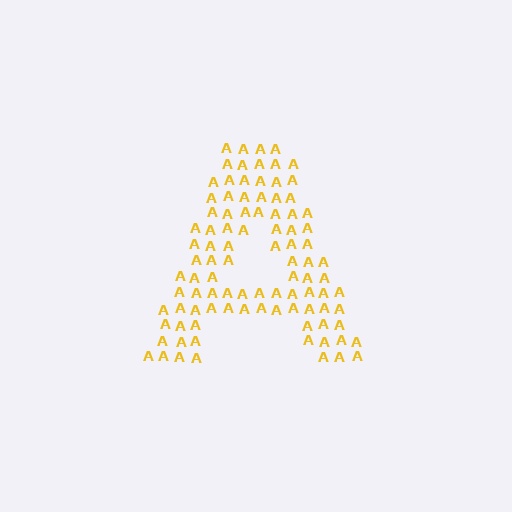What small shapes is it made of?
It is made of small letter A's.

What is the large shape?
The large shape is the letter A.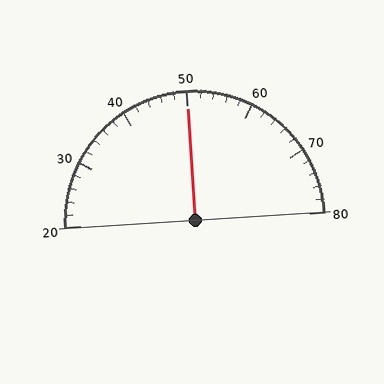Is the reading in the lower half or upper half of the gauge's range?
The reading is in the upper half of the range (20 to 80).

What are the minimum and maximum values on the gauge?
The gauge ranges from 20 to 80.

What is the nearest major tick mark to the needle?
The nearest major tick mark is 50.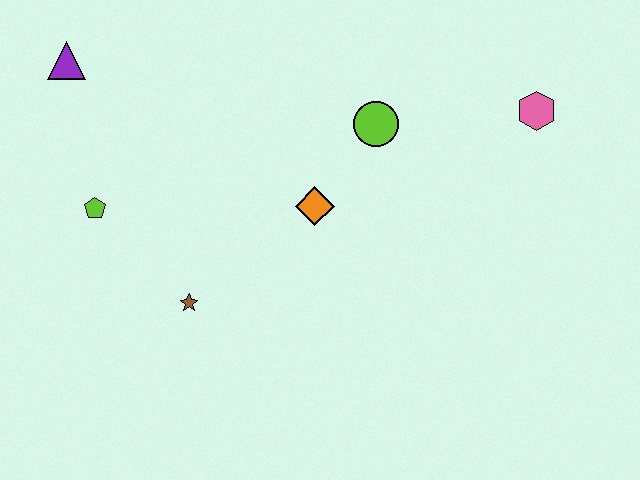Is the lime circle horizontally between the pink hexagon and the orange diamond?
Yes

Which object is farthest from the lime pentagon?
The pink hexagon is farthest from the lime pentagon.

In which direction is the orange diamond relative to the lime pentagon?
The orange diamond is to the right of the lime pentagon.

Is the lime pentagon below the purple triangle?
Yes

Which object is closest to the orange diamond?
The lime circle is closest to the orange diamond.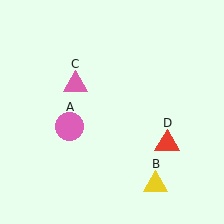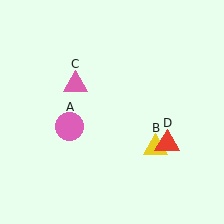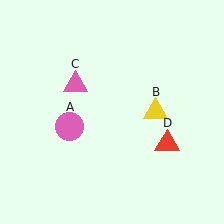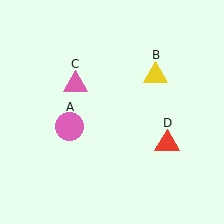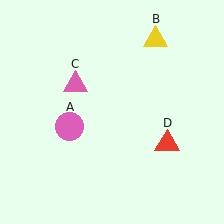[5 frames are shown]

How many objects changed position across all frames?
1 object changed position: yellow triangle (object B).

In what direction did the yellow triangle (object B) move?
The yellow triangle (object B) moved up.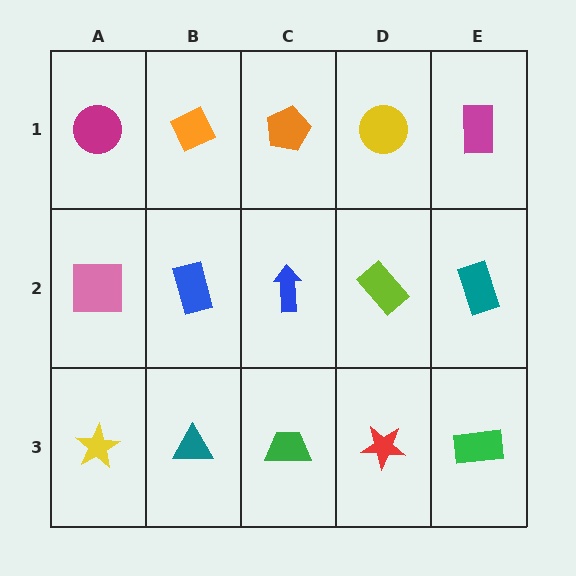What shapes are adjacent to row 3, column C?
A blue arrow (row 2, column C), a teal triangle (row 3, column B), a red star (row 3, column D).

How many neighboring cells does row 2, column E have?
3.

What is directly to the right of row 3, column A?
A teal triangle.